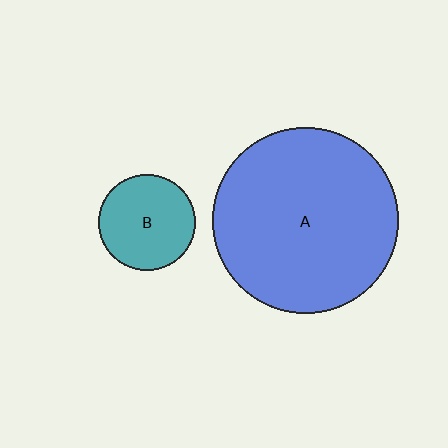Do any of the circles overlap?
No, none of the circles overlap.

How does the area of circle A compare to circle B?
Approximately 3.7 times.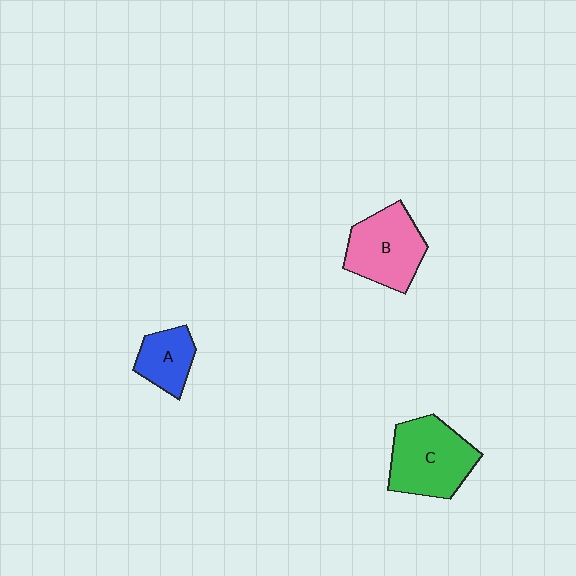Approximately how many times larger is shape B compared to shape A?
Approximately 1.7 times.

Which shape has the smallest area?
Shape A (blue).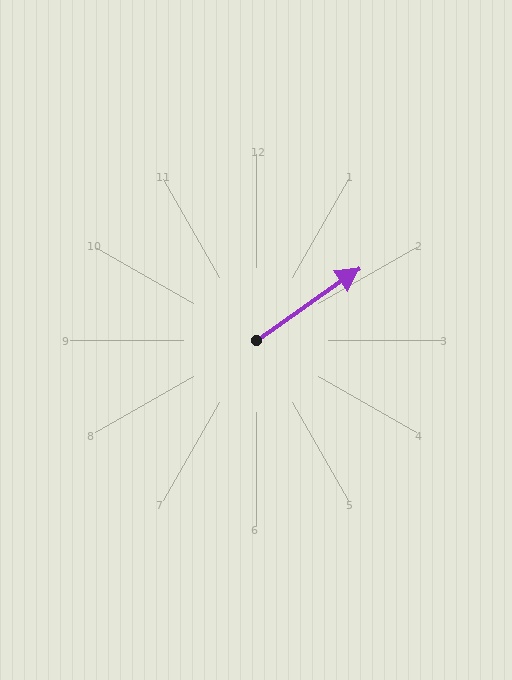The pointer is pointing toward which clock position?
Roughly 2 o'clock.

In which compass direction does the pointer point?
Northeast.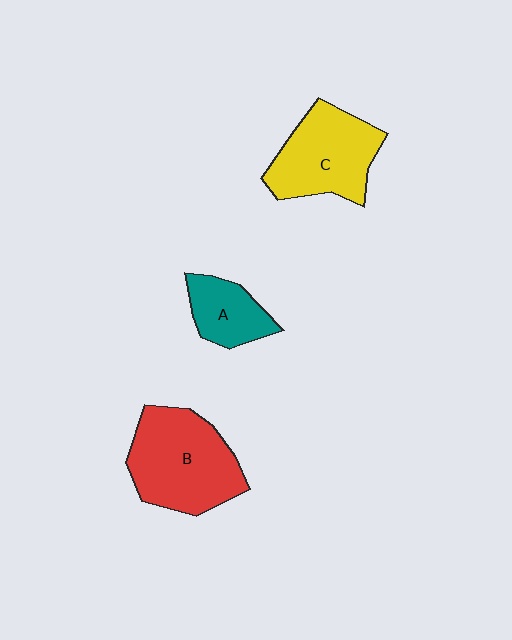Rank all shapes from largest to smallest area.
From largest to smallest: B (red), C (yellow), A (teal).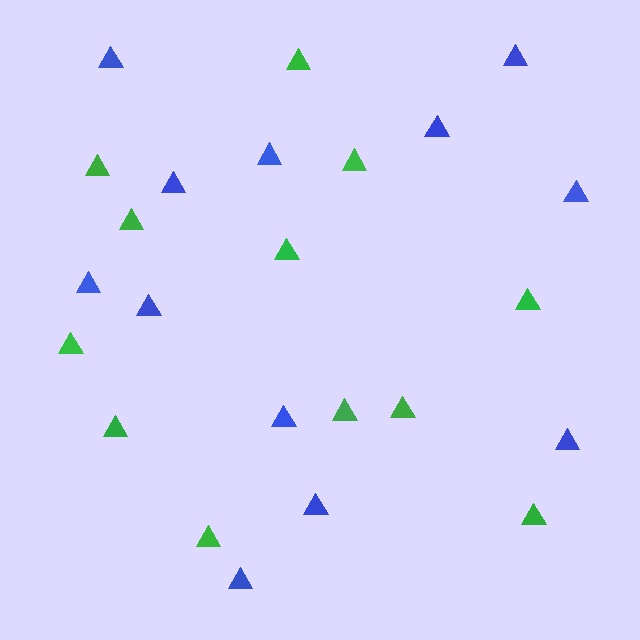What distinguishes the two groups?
There are 2 groups: one group of blue triangles (12) and one group of green triangles (12).